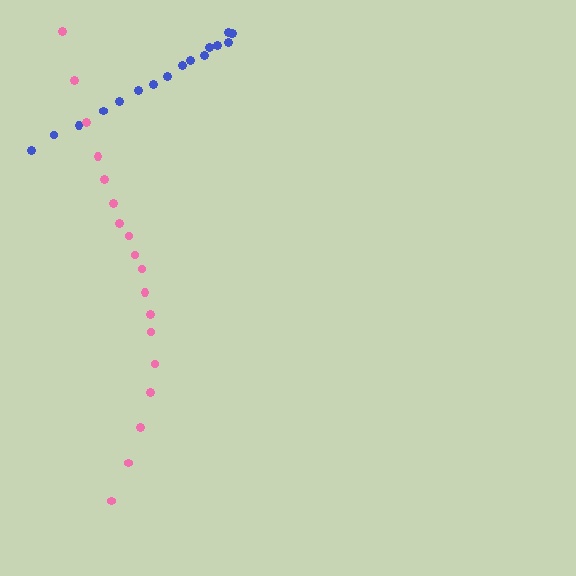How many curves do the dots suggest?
There are 2 distinct paths.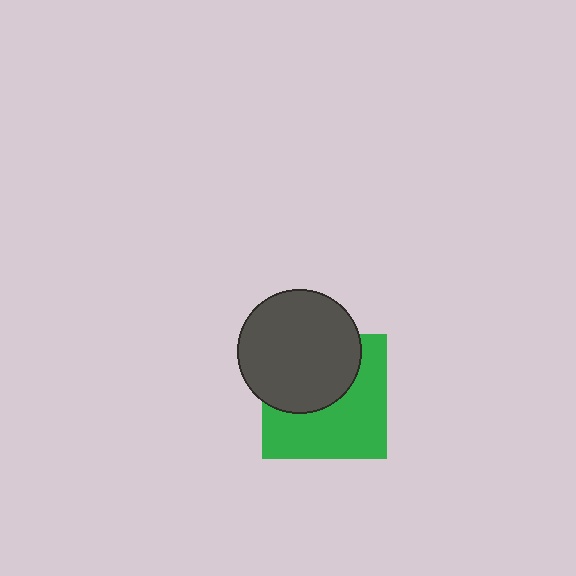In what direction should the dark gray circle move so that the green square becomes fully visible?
The dark gray circle should move up. That is the shortest direction to clear the overlap and leave the green square fully visible.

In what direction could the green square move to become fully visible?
The green square could move down. That would shift it out from behind the dark gray circle entirely.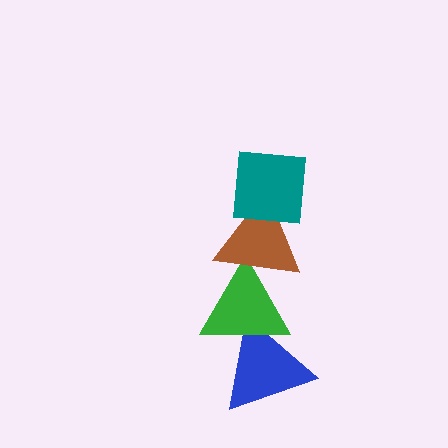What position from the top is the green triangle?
The green triangle is 3rd from the top.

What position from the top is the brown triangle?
The brown triangle is 2nd from the top.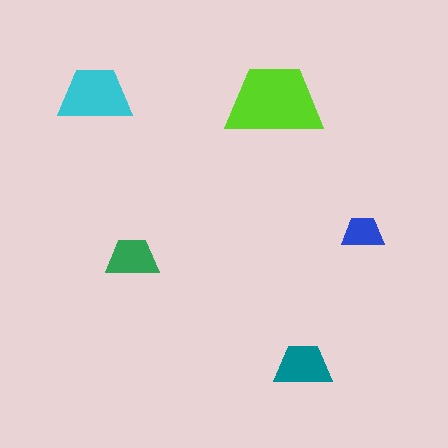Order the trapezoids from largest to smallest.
the lime one, the cyan one, the teal one, the green one, the blue one.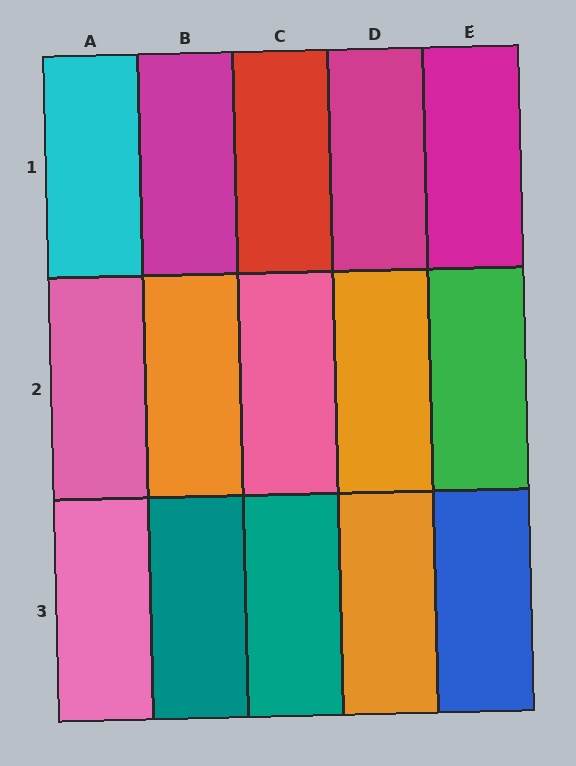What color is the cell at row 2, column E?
Green.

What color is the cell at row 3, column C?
Teal.